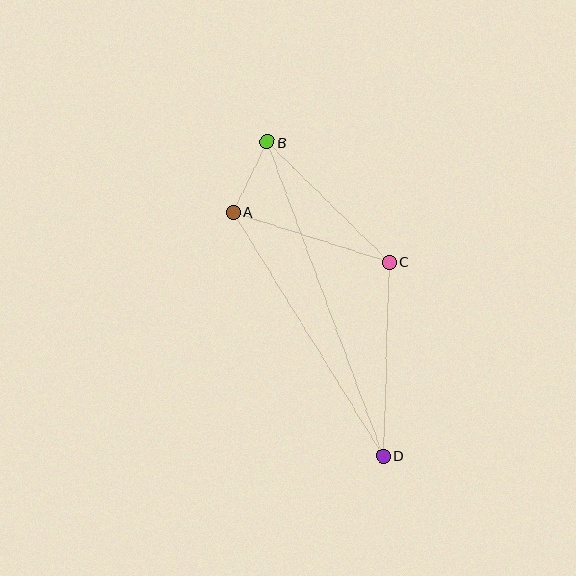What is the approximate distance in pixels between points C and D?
The distance between C and D is approximately 194 pixels.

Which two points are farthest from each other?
Points B and D are farthest from each other.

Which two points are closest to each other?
Points A and B are closest to each other.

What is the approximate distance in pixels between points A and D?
The distance between A and D is approximately 286 pixels.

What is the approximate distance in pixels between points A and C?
The distance between A and C is approximately 164 pixels.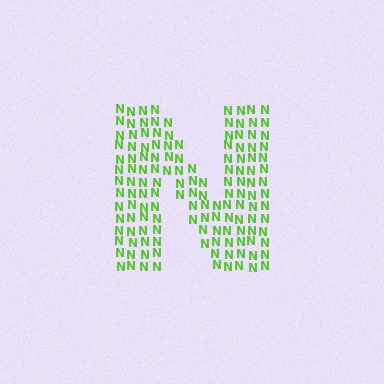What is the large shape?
The large shape is the letter N.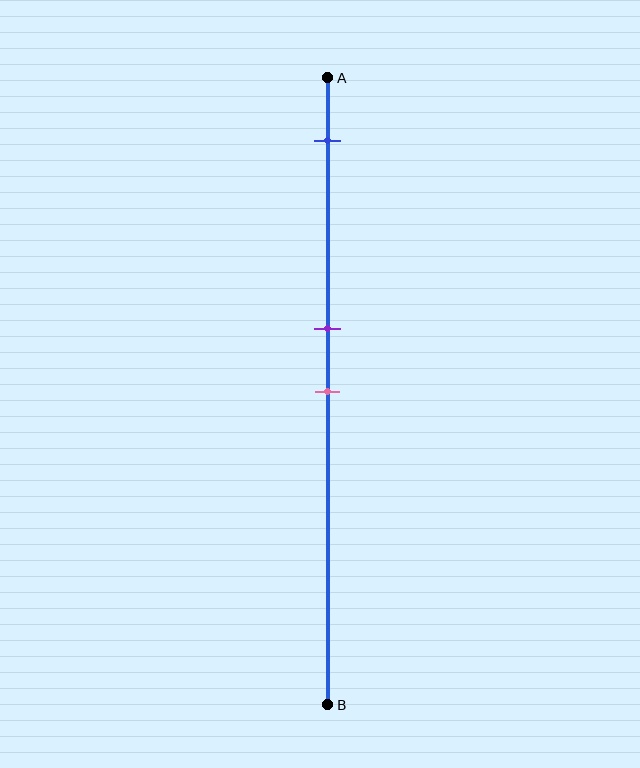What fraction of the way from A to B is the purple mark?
The purple mark is approximately 40% (0.4) of the way from A to B.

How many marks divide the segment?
There are 3 marks dividing the segment.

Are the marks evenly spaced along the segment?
No, the marks are not evenly spaced.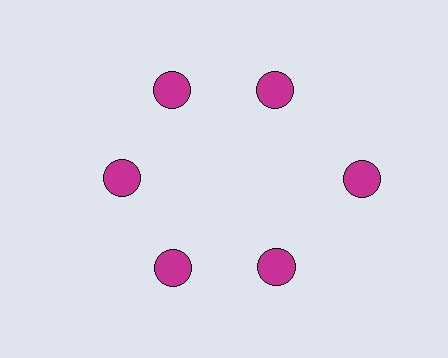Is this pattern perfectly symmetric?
No. The 6 magenta circles are arranged in a ring, but one element near the 3 o'clock position is pushed outward from the center, breaking the 6-fold rotational symmetry.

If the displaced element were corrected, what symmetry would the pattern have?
It would have 6-fold rotational symmetry — the pattern would map onto itself every 60 degrees.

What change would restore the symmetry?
The symmetry would be restored by moving it inward, back onto the ring so that all 6 circles sit at equal angles and equal distance from the center.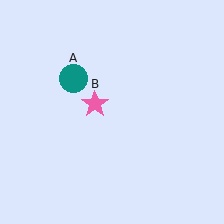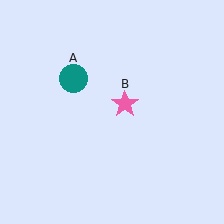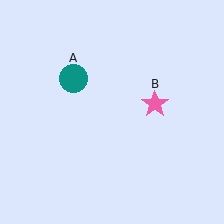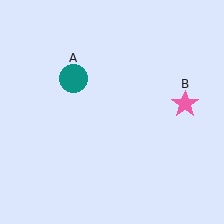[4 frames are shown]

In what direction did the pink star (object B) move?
The pink star (object B) moved right.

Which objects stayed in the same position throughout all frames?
Teal circle (object A) remained stationary.